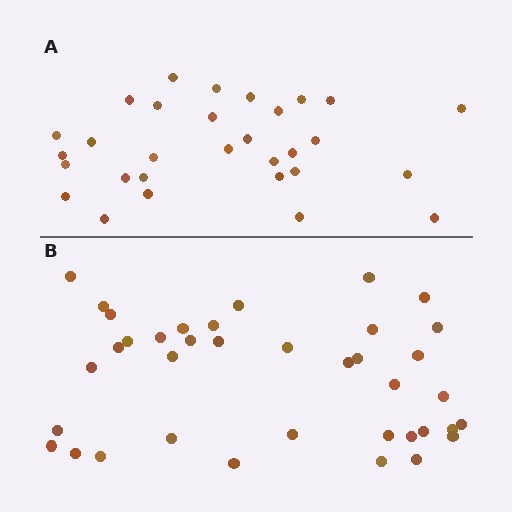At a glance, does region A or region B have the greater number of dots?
Region B (the bottom region) has more dots.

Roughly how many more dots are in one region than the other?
Region B has roughly 8 or so more dots than region A.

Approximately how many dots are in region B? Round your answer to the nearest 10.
About 40 dots. (The exact count is 38, which rounds to 40.)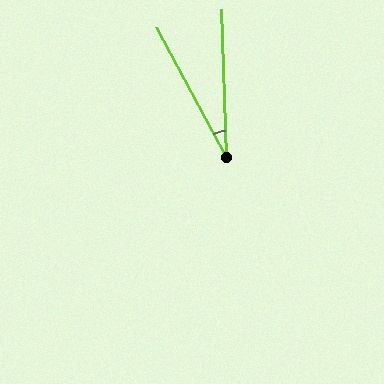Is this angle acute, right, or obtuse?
It is acute.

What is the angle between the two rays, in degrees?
Approximately 26 degrees.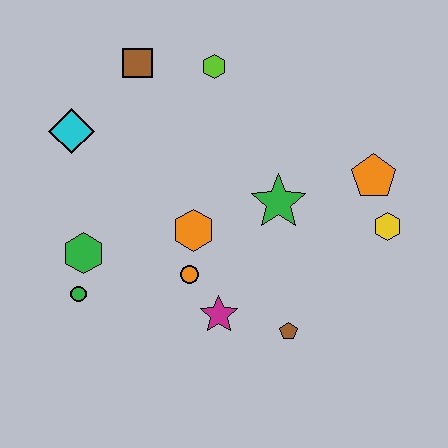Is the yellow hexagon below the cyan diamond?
Yes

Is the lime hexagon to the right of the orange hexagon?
Yes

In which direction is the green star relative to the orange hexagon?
The green star is to the right of the orange hexagon.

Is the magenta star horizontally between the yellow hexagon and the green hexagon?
Yes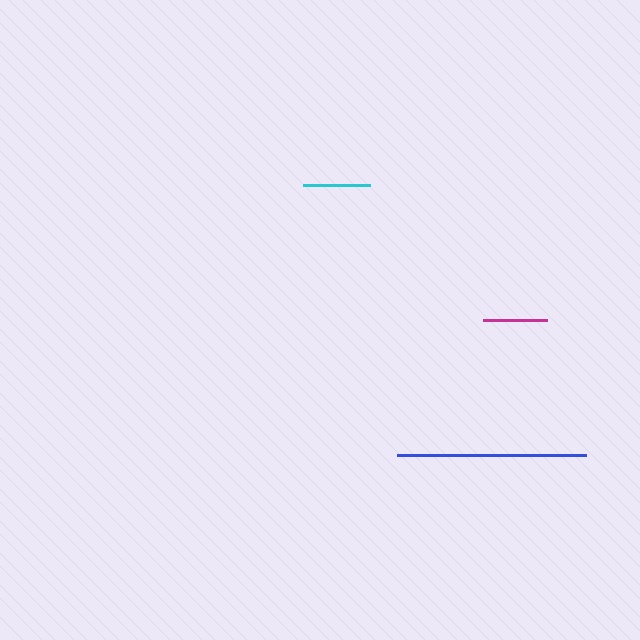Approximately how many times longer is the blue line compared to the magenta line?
The blue line is approximately 3.0 times the length of the magenta line.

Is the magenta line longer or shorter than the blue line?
The blue line is longer than the magenta line.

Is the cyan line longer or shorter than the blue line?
The blue line is longer than the cyan line.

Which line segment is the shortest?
The magenta line is the shortest at approximately 63 pixels.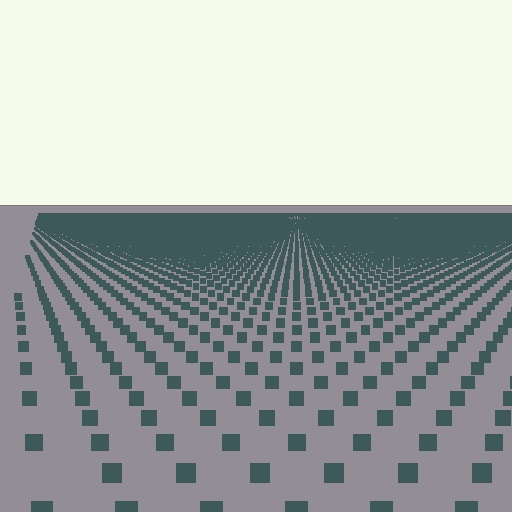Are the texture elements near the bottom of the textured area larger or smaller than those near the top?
Larger. Near the bottom, elements are closer to the viewer and appear at a bigger on-screen size.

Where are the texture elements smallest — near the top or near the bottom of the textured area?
Near the top.